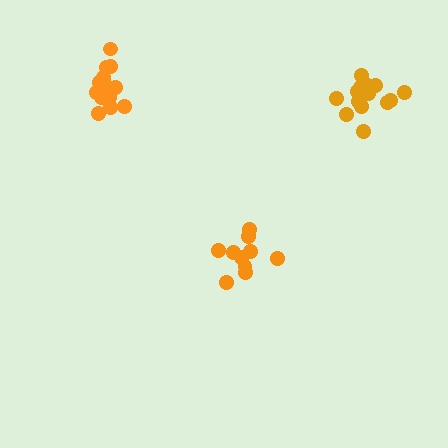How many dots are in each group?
Group 1: 14 dots, Group 2: 14 dots, Group 3: 10 dots (38 total).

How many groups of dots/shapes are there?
There are 3 groups.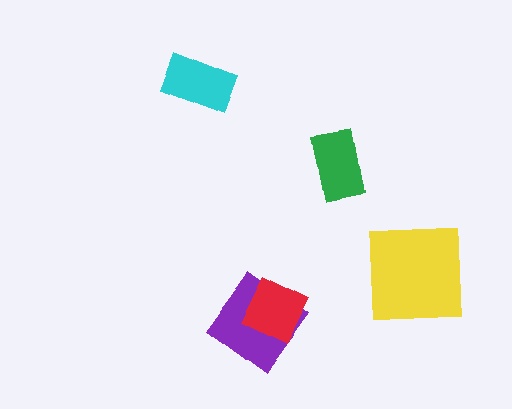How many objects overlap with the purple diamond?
1 object overlaps with the purple diamond.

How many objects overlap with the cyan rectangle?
0 objects overlap with the cyan rectangle.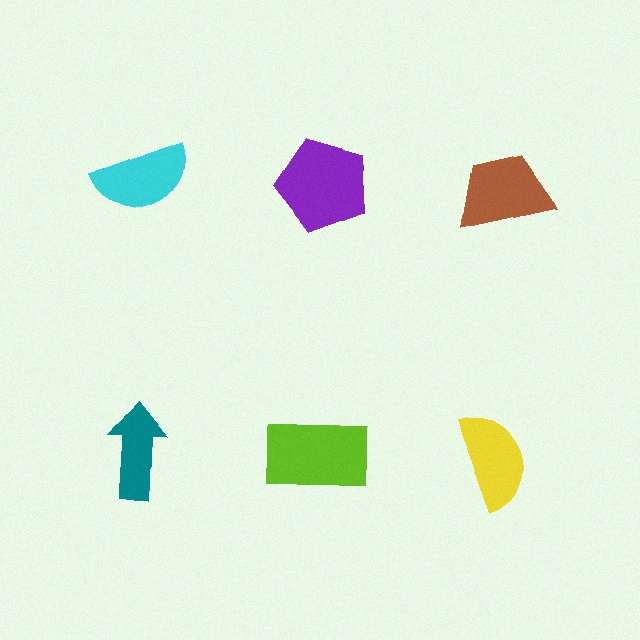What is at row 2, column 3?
A yellow semicircle.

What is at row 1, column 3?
A brown trapezoid.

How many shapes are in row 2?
3 shapes.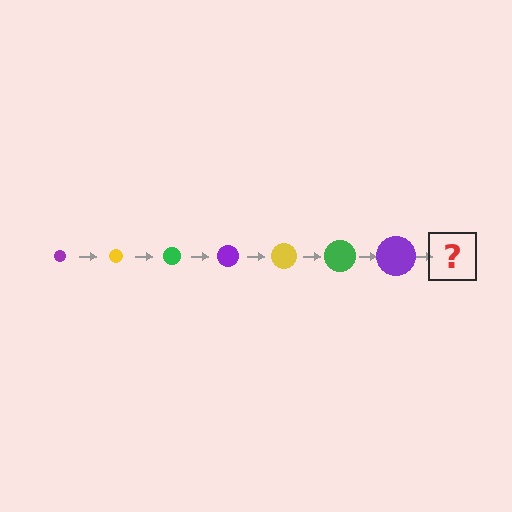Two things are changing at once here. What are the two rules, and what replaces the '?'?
The two rules are that the circle grows larger each step and the color cycles through purple, yellow, and green. The '?' should be a yellow circle, larger than the previous one.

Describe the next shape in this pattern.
It should be a yellow circle, larger than the previous one.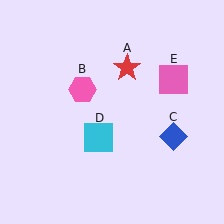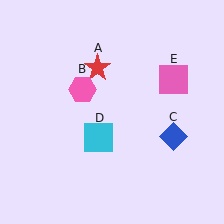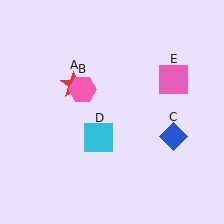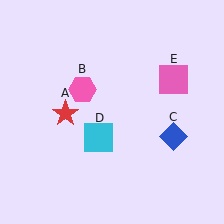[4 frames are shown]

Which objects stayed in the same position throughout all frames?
Pink hexagon (object B) and blue diamond (object C) and cyan square (object D) and pink square (object E) remained stationary.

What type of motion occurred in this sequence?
The red star (object A) rotated counterclockwise around the center of the scene.